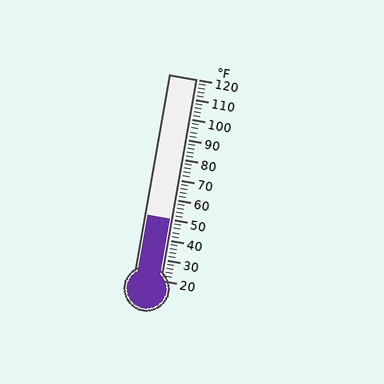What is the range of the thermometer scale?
The thermometer scale ranges from 20°F to 120°F.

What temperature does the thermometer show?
The thermometer shows approximately 50°F.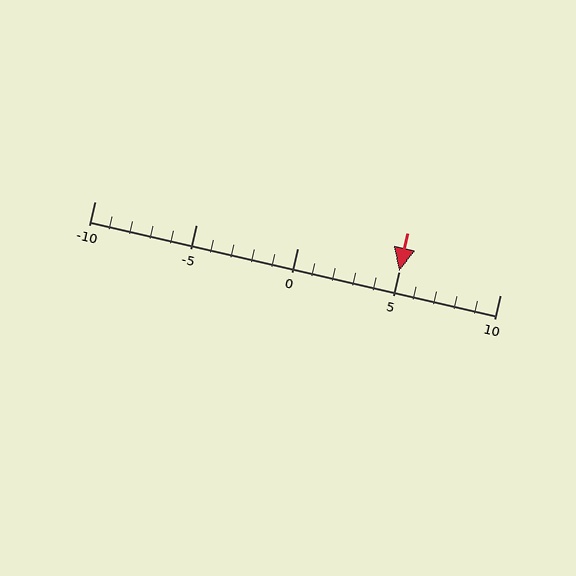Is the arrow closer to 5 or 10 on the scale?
The arrow is closer to 5.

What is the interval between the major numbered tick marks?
The major tick marks are spaced 5 units apart.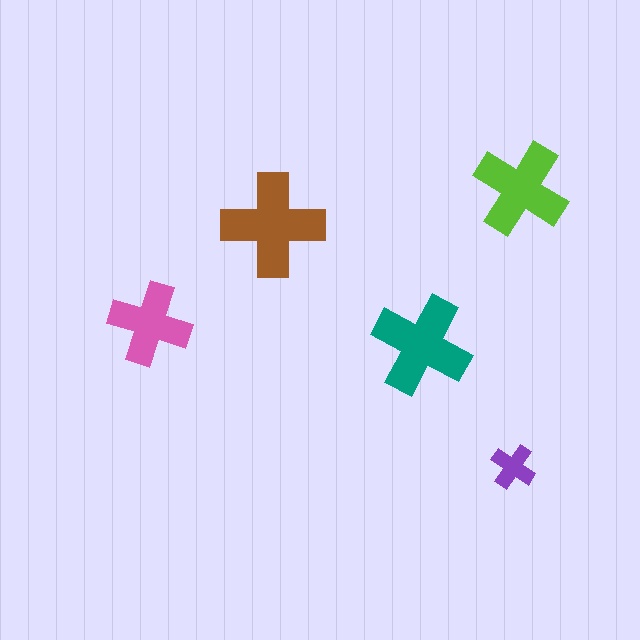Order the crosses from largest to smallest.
the brown one, the teal one, the lime one, the pink one, the purple one.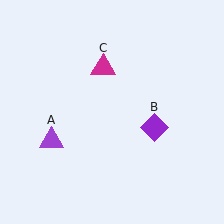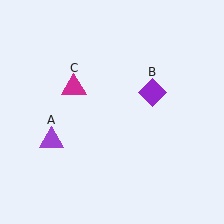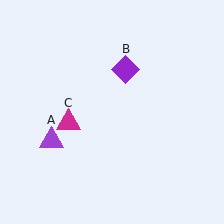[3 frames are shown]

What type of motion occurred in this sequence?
The purple diamond (object B), magenta triangle (object C) rotated counterclockwise around the center of the scene.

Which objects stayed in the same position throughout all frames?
Purple triangle (object A) remained stationary.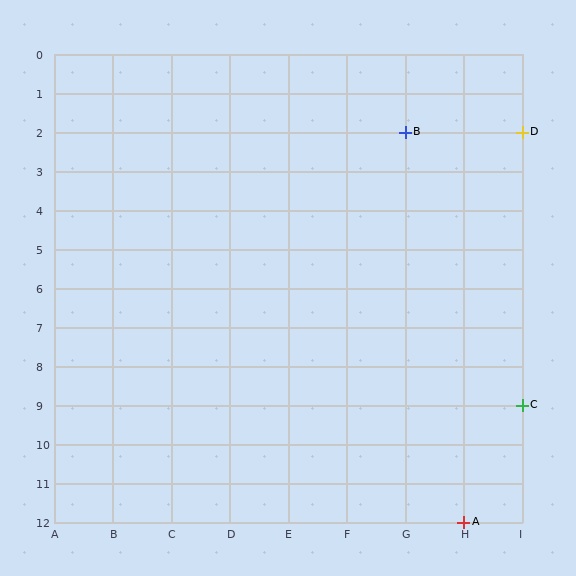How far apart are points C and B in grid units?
Points C and B are 2 columns and 7 rows apart (about 7.3 grid units diagonally).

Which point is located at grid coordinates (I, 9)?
Point C is at (I, 9).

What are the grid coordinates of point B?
Point B is at grid coordinates (G, 2).